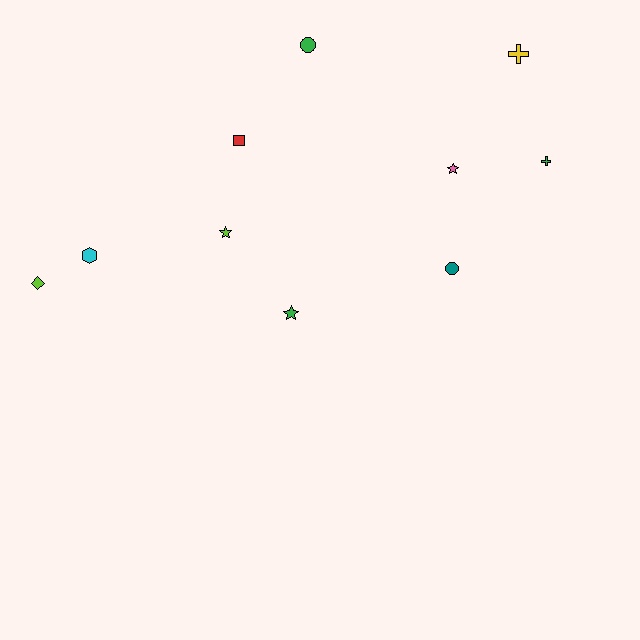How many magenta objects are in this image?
There are no magenta objects.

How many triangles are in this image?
There are no triangles.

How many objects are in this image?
There are 10 objects.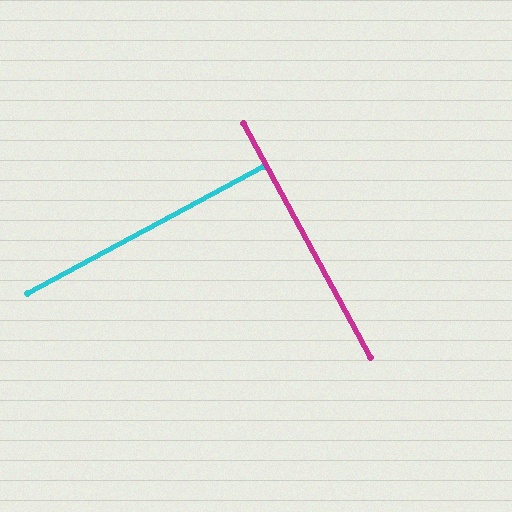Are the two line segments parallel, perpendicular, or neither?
Perpendicular — they meet at approximately 90°.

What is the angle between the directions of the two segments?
Approximately 90 degrees.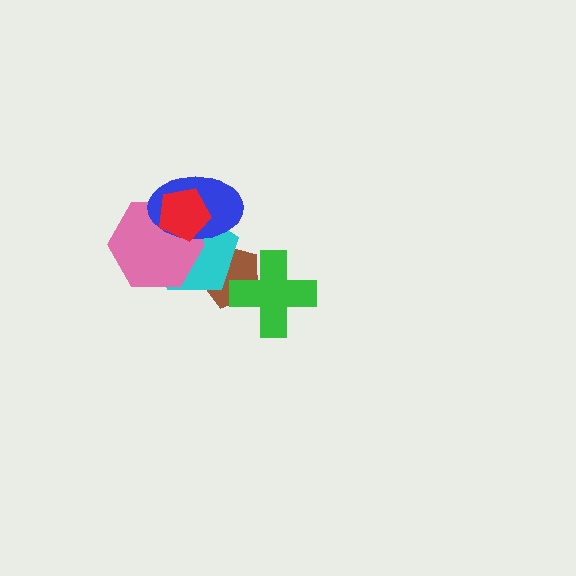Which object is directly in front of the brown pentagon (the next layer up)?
The cyan pentagon is directly in front of the brown pentagon.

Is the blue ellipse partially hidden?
Yes, it is partially covered by another shape.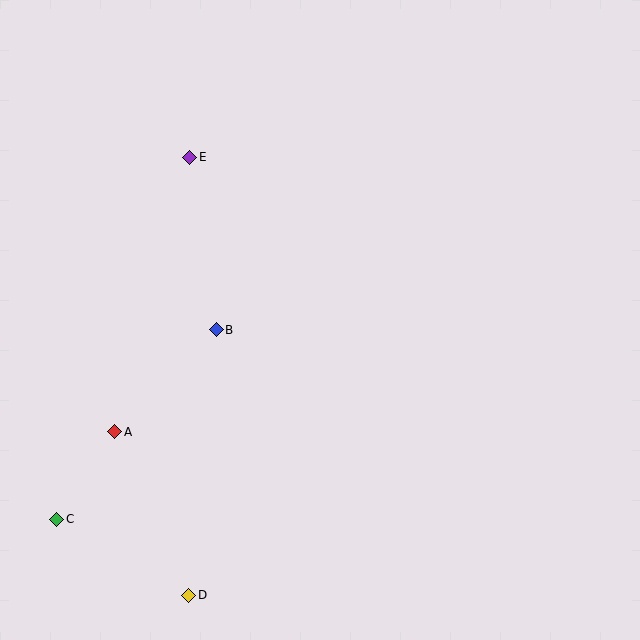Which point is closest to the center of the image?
Point B at (216, 330) is closest to the center.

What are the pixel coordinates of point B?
Point B is at (216, 330).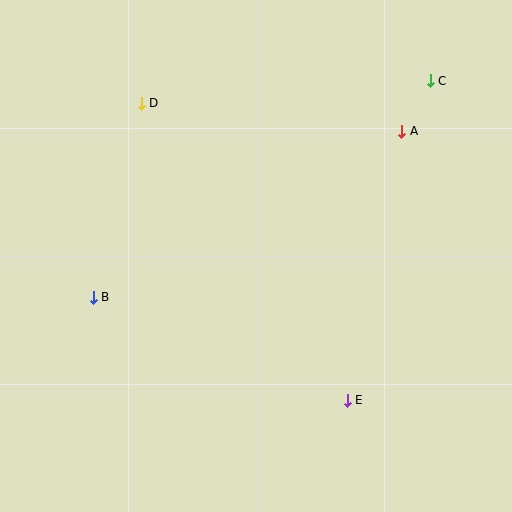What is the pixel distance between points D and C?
The distance between D and C is 290 pixels.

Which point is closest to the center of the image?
Point B at (93, 297) is closest to the center.